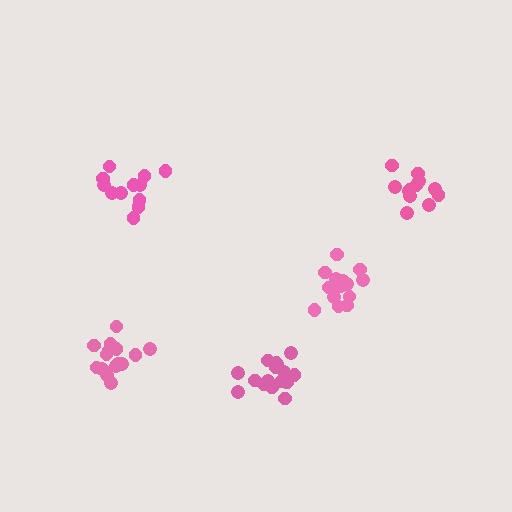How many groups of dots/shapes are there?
There are 5 groups.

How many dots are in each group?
Group 1: 12 dots, Group 2: 18 dots, Group 3: 12 dots, Group 4: 16 dots, Group 5: 16 dots (74 total).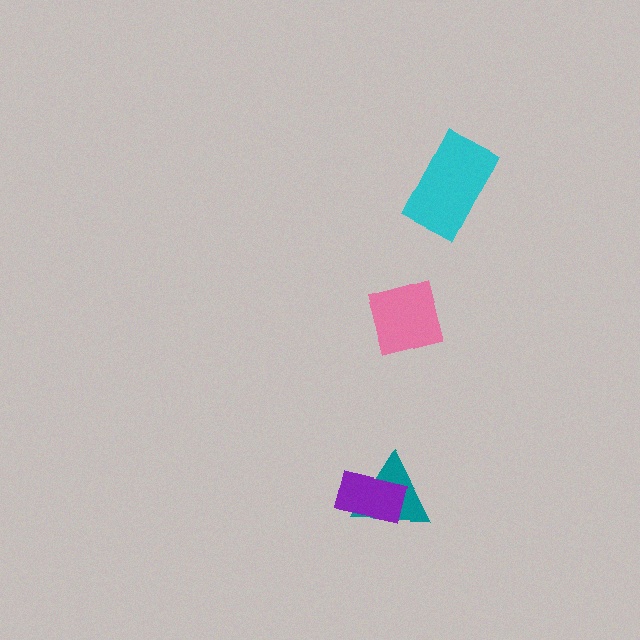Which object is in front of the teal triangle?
The purple rectangle is in front of the teal triangle.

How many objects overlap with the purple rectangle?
1 object overlaps with the purple rectangle.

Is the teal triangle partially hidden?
Yes, it is partially covered by another shape.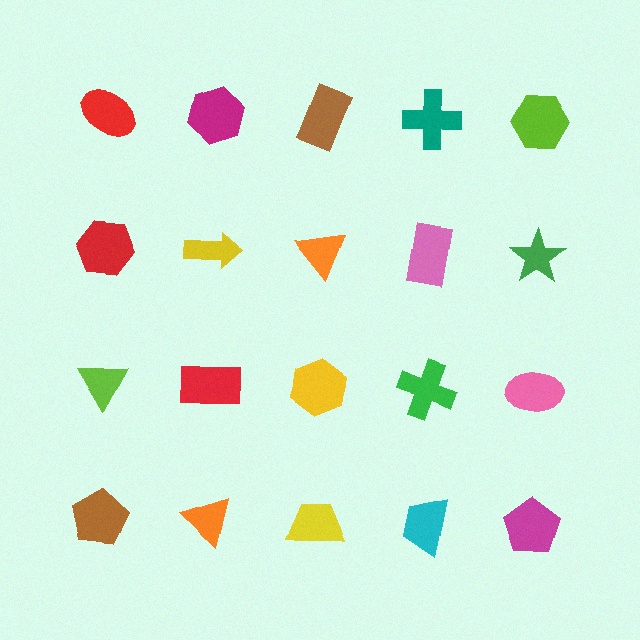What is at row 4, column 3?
A yellow trapezoid.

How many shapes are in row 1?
5 shapes.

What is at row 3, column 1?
A lime triangle.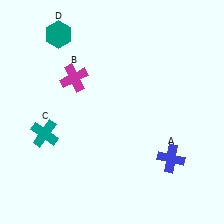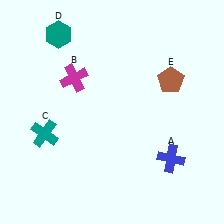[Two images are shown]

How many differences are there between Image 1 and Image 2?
There is 1 difference between the two images.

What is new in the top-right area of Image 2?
A brown pentagon (E) was added in the top-right area of Image 2.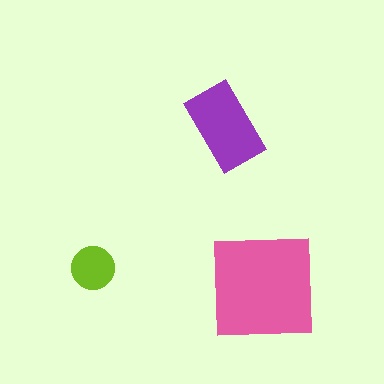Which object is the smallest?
The lime circle.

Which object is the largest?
The pink square.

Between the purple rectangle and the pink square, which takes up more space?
The pink square.